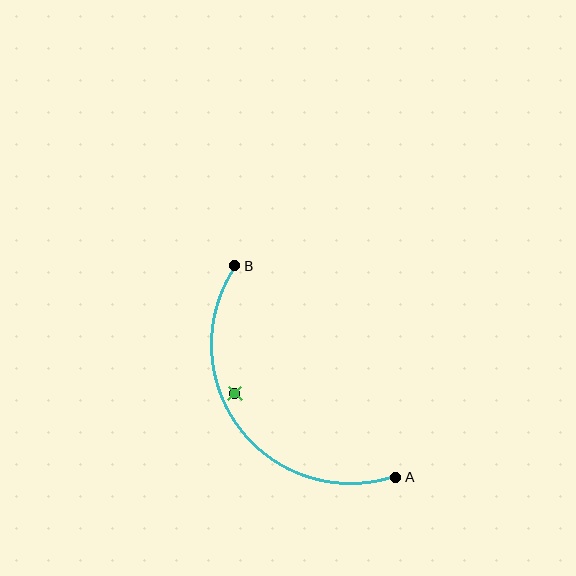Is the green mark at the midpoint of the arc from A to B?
No — the green mark does not lie on the arc at all. It sits slightly inside the curve.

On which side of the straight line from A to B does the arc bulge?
The arc bulges below and to the left of the straight line connecting A and B.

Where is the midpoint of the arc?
The arc midpoint is the point on the curve farthest from the straight line joining A and B. It sits below and to the left of that line.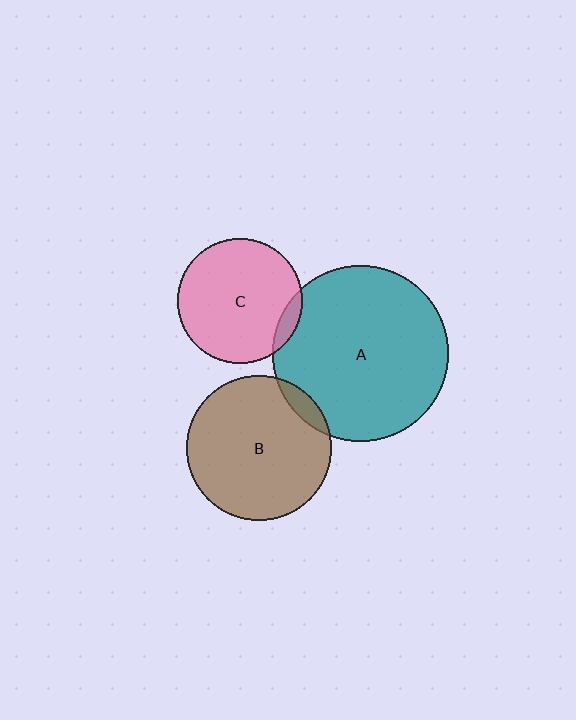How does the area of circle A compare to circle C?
Approximately 2.0 times.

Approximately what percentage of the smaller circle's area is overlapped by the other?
Approximately 5%.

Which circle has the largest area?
Circle A (teal).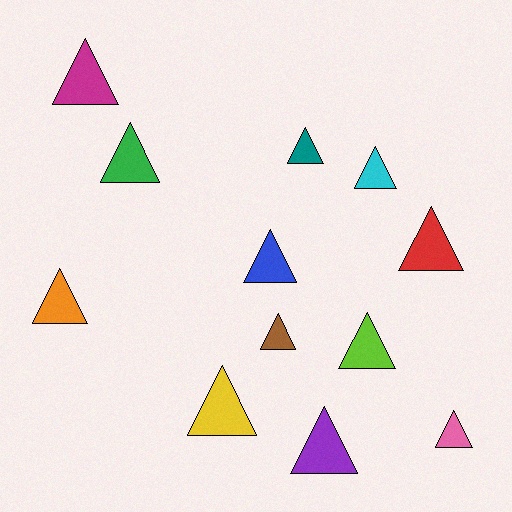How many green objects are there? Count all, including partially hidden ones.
There is 1 green object.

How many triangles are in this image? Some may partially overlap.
There are 12 triangles.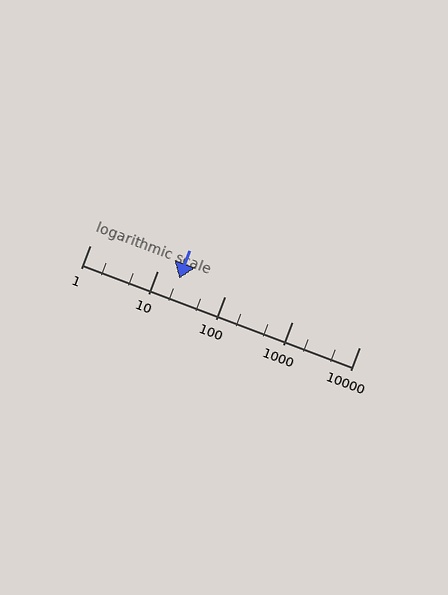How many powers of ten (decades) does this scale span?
The scale spans 4 decades, from 1 to 10000.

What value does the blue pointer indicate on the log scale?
The pointer indicates approximately 21.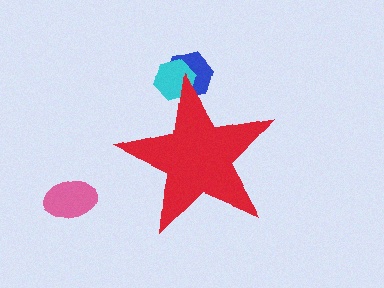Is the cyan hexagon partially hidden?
Yes, the cyan hexagon is partially hidden behind the red star.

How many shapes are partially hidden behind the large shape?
2 shapes are partially hidden.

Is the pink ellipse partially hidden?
No, the pink ellipse is fully visible.